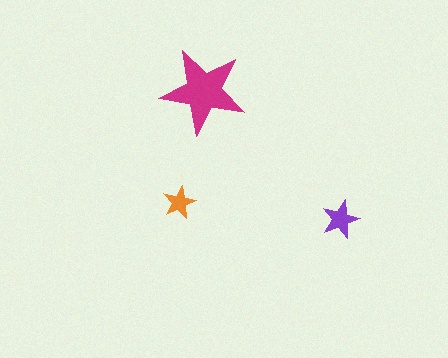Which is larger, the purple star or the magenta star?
The magenta one.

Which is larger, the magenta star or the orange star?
The magenta one.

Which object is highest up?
The magenta star is topmost.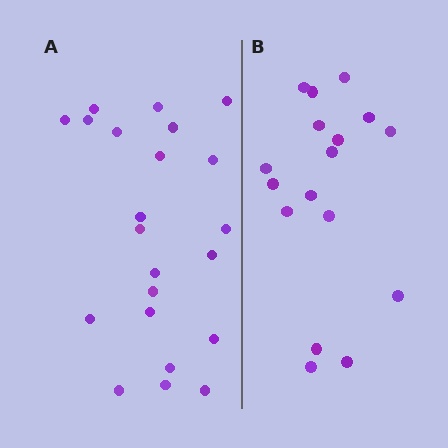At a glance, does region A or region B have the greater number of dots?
Region A (the left region) has more dots.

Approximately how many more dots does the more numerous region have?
Region A has about 5 more dots than region B.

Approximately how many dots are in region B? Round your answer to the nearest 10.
About 20 dots. (The exact count is 17, which rounds to 20.)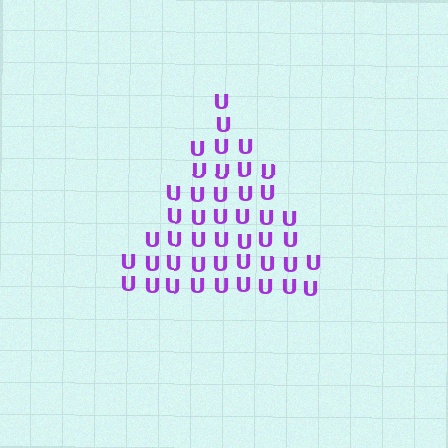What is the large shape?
The large shape is a triangle.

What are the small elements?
The small elements are letter U's.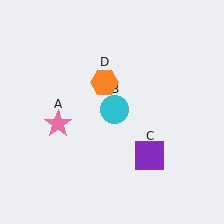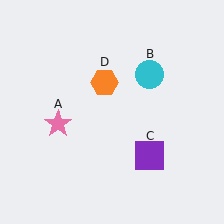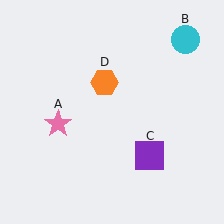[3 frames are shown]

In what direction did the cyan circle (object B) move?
The cyan circle (object B) moved up and to the right.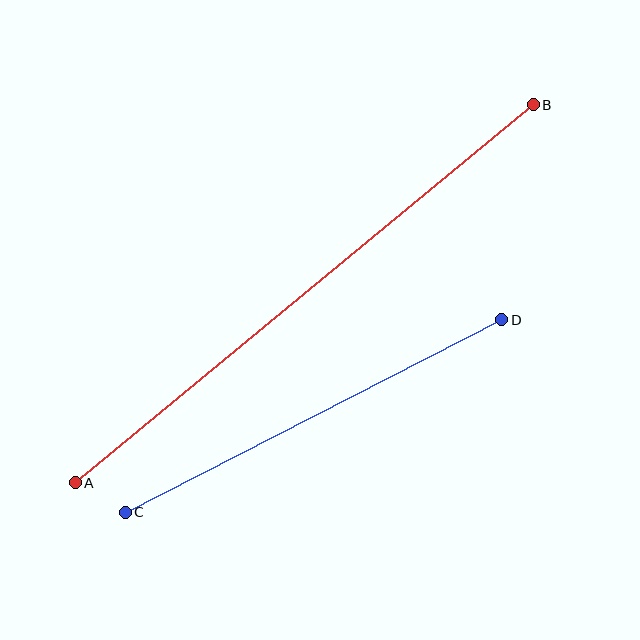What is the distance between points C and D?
The distance is approximately 422 pixels.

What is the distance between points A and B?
The distance is approximately 594 pixels.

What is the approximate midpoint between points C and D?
The midpoint is at approximately (313, 416) pixels.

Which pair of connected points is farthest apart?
Points A and B are farthest apart.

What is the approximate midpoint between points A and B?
The midpoint is at approximately (304, 294) pixels.